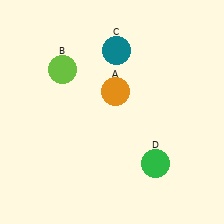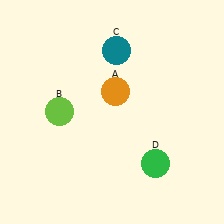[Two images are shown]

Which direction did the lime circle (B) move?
The lime circle (B) moved down.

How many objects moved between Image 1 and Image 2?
1 object moved between the two images.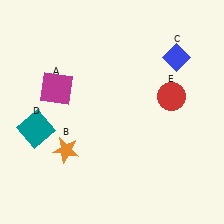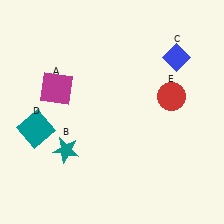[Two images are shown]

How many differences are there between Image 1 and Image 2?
There is 1 difference between the two images.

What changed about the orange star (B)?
In Image 1, B is orange. In Image 2, it changed to teal.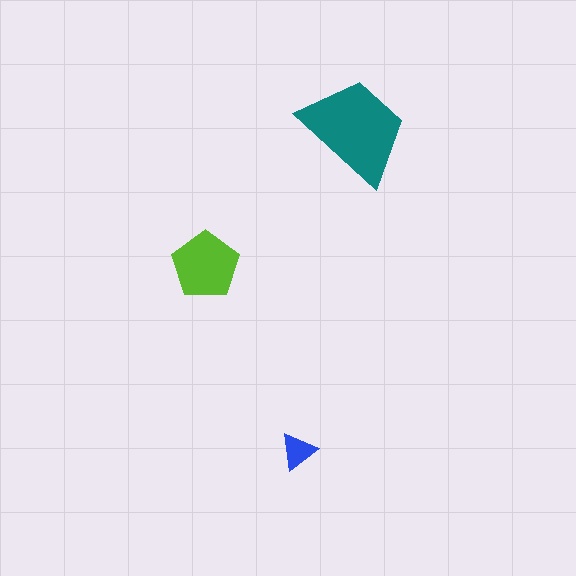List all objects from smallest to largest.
The blue triangle, the lime pentagon, the teal trapezoid.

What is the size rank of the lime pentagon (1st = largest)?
2nd.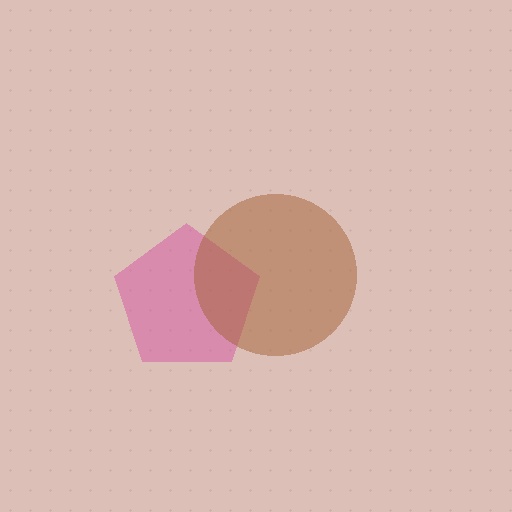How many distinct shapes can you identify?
There are 2 distinct shapes: a magenta pentagon, a brown circle.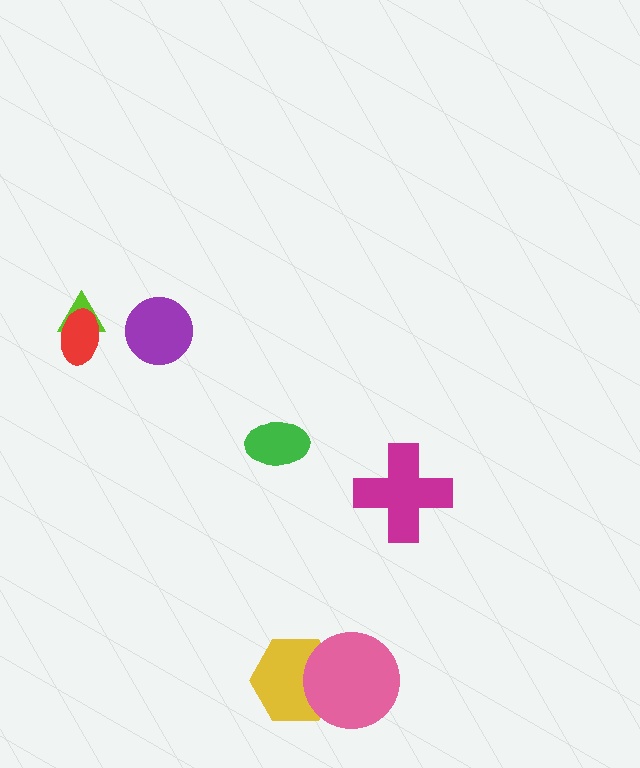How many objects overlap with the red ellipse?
1 object overlaps with the red ellipse.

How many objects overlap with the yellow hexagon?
1 object overlaps with the yellow hexagon.